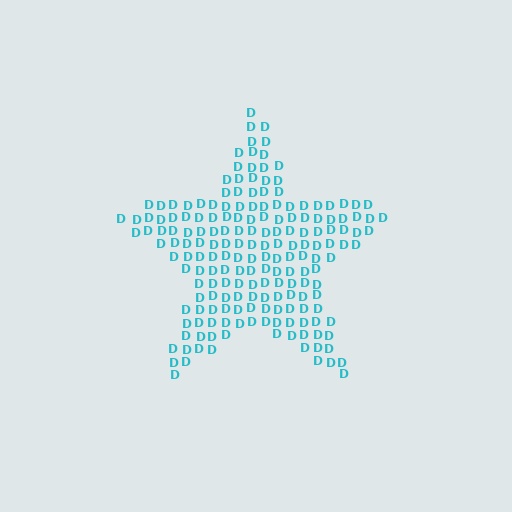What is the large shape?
The large shape is a star.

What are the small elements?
The small elements are letter D's.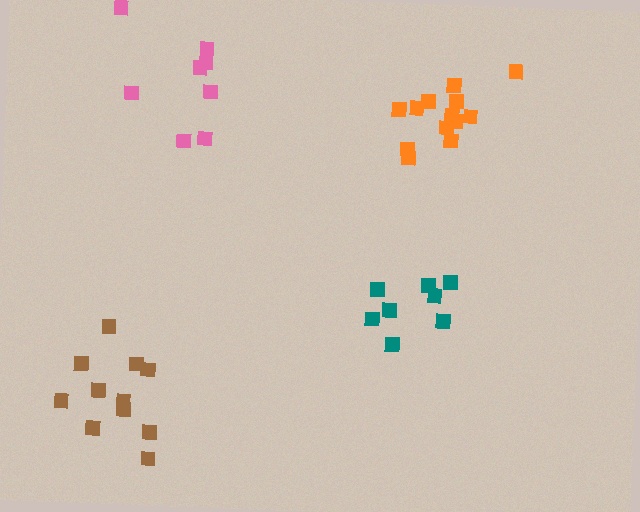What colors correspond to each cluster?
The clusters are colored: pink, orange, teal, brown.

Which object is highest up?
The pink cluster is topmost.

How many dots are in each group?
Group 1: 8 dots, Group 2: 13 dots, Group 3: 8 dots, Group 4: 11 dots (40 total).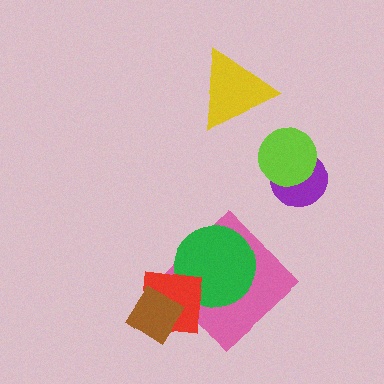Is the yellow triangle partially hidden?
No, no other shape covers it.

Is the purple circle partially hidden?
Yes, it is partially covered by another shape.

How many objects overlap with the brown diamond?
1 object overlaps with the brown diamond.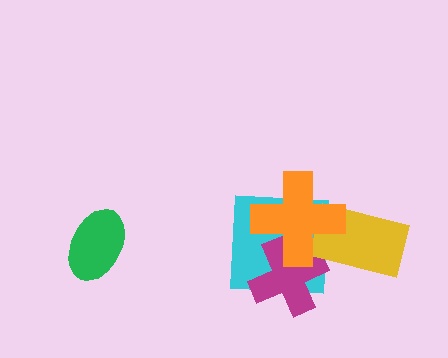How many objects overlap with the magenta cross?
2 objects overlap with the magenta cross.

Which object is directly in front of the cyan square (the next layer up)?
The magenta cross is directly in front of the cyan square.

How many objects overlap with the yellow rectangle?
2 objects overlap with the yellow rectangle.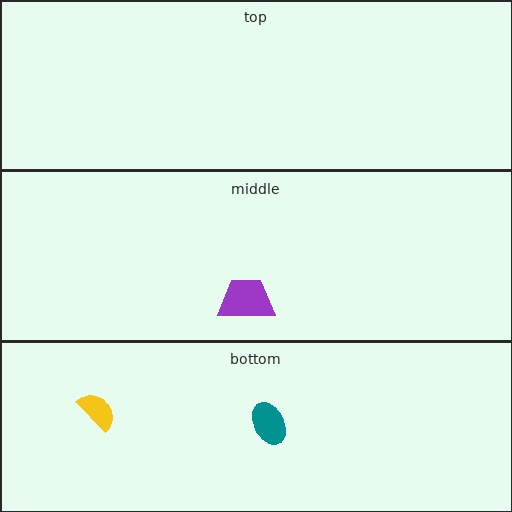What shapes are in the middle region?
The purple trapezoid.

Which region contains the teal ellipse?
The bottom region.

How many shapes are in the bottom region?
2.